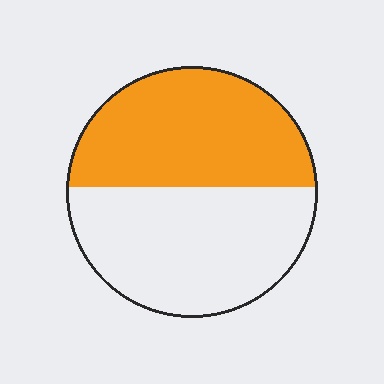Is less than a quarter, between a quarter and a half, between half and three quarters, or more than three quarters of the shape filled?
Between a quarter and a half.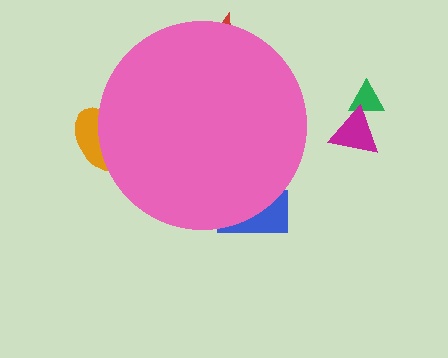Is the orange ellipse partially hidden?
Yes, the orange ellipse is partially hidden behind the pink circle.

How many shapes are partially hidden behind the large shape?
3 shapes are partially hidden.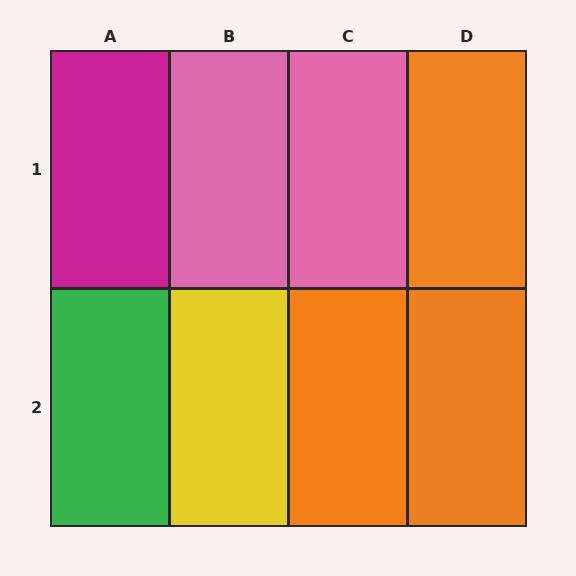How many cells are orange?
3 cells are orange.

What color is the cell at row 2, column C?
Orange.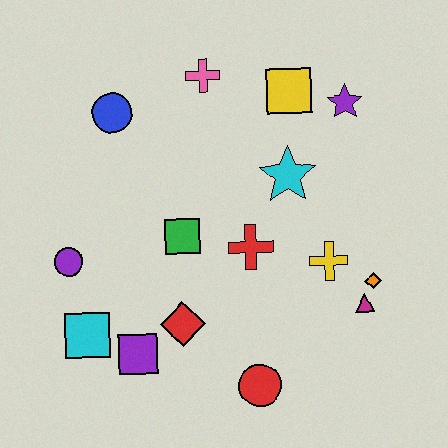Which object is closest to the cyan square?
The purple square is closest to the cyan square.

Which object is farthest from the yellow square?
The cyan square is farthest from the yellow square.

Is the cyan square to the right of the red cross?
No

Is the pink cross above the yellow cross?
Yes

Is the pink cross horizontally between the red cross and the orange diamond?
No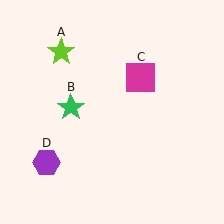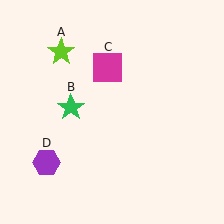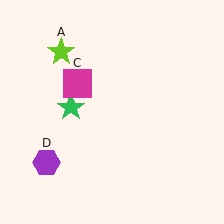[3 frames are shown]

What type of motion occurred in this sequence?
The magenta square (object C) rotated counterclockwise around the center of the scene.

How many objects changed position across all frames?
1 object changed position: magenta square (object C).